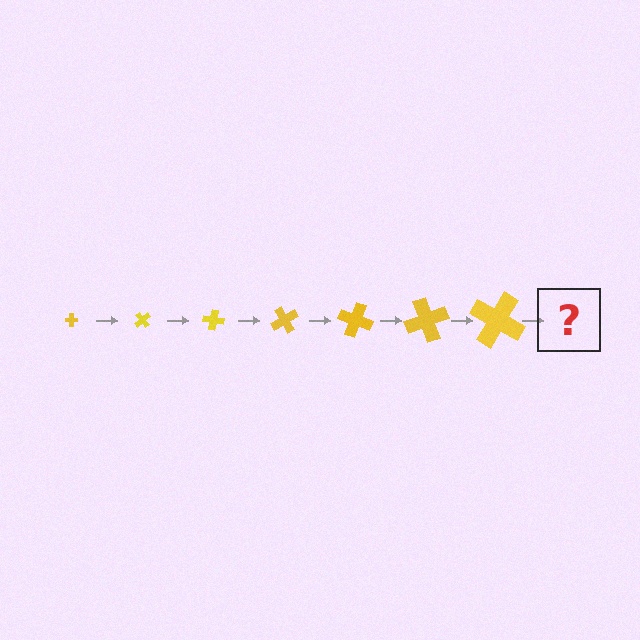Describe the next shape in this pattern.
It should be a cross, larger than the previous one and rotated 350 degrees from the start.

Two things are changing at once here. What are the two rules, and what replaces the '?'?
The two rules are that the cross grows larger each step and it rotates 50 degrees each step. The '?' should be a cross, larger than the previous one and rotated 350 degrees from the start.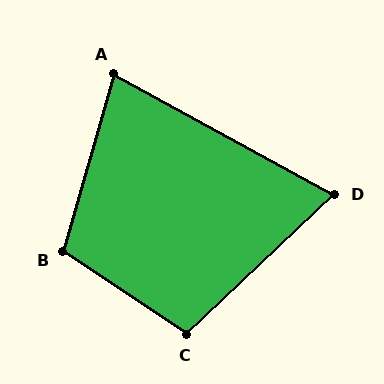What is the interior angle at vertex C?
Approximately 103 degrees (obtuse).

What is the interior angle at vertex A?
Approximately 77 degrees (acute).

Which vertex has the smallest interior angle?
D, at approximately 72 degrees.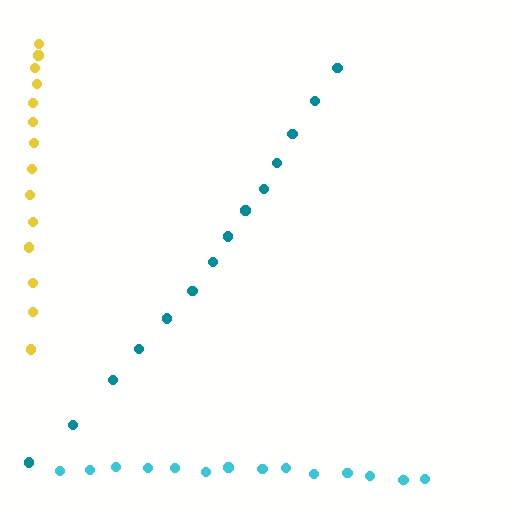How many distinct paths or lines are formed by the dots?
There are 3 distinct paths.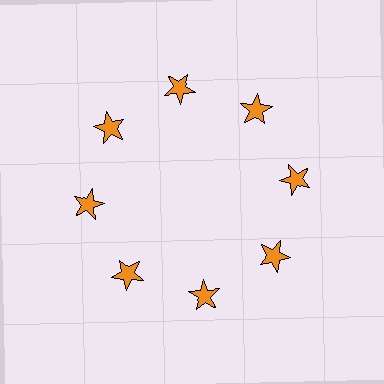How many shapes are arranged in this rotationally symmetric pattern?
There are 8 shapes, arranged in 8 groups of 1.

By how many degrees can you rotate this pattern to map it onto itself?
The pattern maps onto itself every 45 degrees of rotation.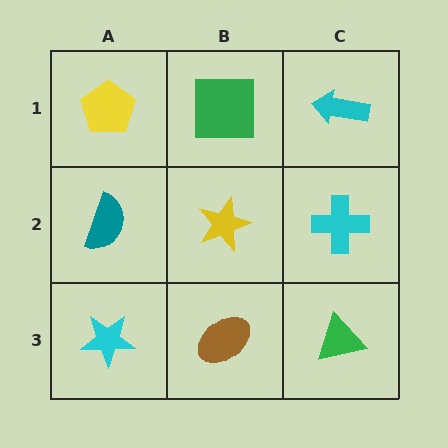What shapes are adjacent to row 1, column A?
A teal semicircle (row 2, column A), a green square (row 1, column B).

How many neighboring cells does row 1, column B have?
3.